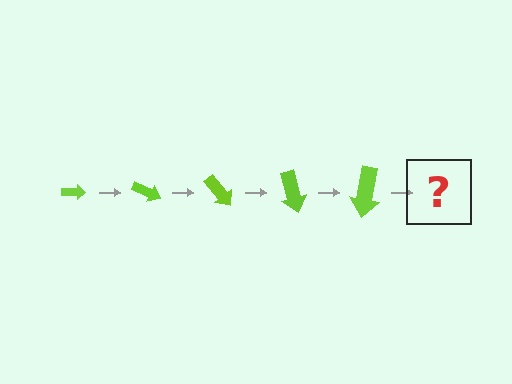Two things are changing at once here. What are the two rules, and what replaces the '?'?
The two rules are that the arrow grows larger each step and it rotates 25 degrees each step. The '?' should be an arrow, larger than the previous one and rotated 125 degrees from the start.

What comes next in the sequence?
The next element should be an arrow, larger than the previous one and rotated 125 degrees from the start.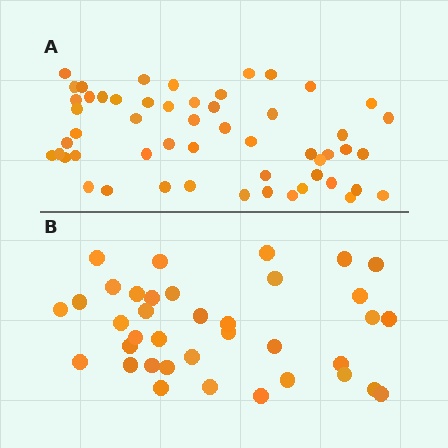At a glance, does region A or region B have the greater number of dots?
Region A (the top region) has more dots.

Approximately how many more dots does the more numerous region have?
Region A has approximately 15 more dots than region B.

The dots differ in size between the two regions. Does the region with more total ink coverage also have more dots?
No. Region B has more total ink coverage because its dots are larger, but region A actually contains more individual dots. Total area can be misleading — the number of items is what matters here.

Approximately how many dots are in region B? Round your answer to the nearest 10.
About 40 dots. (The exact count is 37, which rounds to 40.)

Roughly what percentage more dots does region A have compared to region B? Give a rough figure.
About 45% more.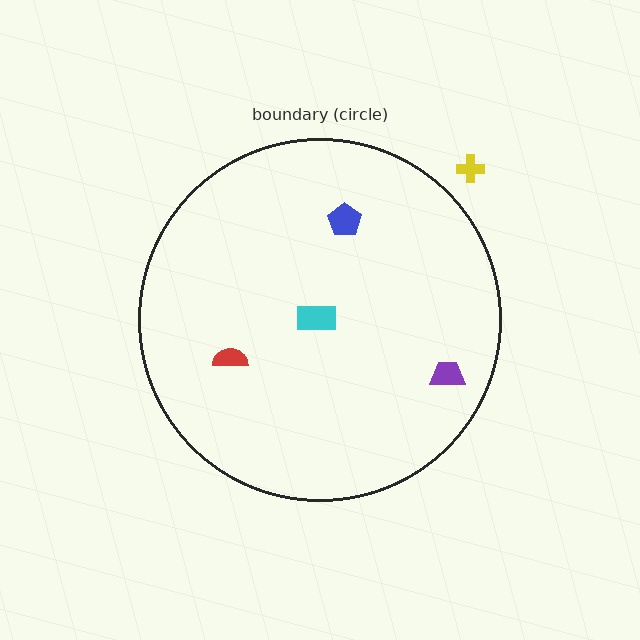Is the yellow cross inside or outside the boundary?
Outside.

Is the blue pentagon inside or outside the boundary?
Inside.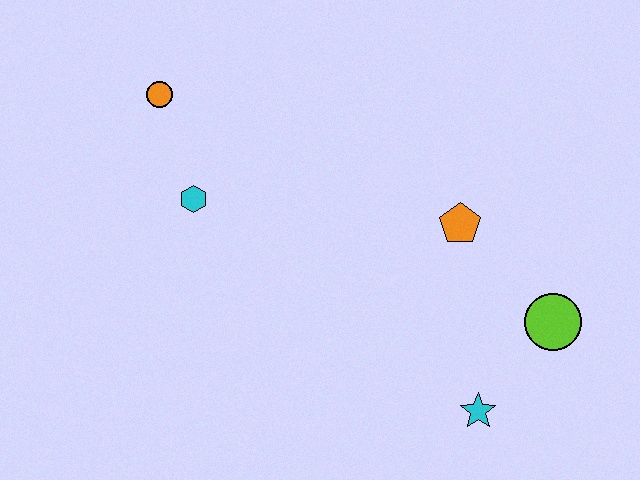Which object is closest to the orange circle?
The cyan hexagon is closest to the orange circle.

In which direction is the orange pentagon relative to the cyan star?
The orange pentagon is above the cyan star.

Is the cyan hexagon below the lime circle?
No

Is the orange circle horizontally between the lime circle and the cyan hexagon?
No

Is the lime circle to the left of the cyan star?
No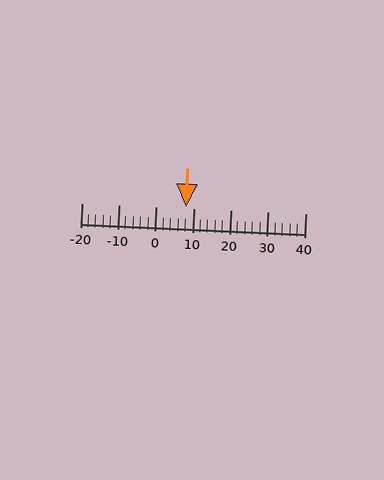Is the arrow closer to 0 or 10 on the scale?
The arrow is closer to 10.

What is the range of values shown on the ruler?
The ruler shows values from -20 to 40.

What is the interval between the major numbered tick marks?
The major tick marks are spaced 10 units apart.